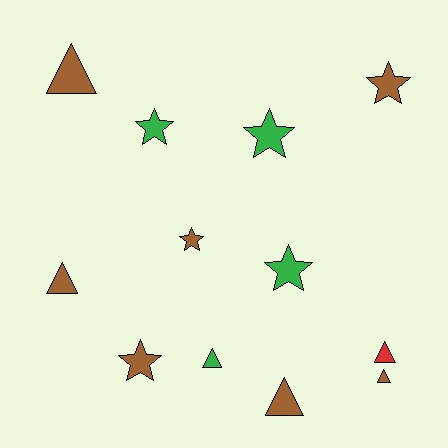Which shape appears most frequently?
Triangle, with 6 objects.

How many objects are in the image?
There are 12 objects.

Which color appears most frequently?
Brown, with 7 objects.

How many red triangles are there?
There is 1 red triangle.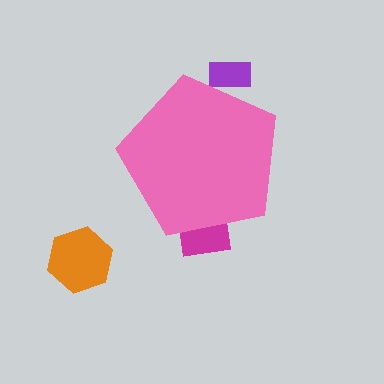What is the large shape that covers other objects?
A pink pentagon.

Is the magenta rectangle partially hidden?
Yes, the magenta rectangle is partially hidden behind the pink pentagon.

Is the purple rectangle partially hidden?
Yes, the purple rectangle is partially hidden behind the pink pentagon.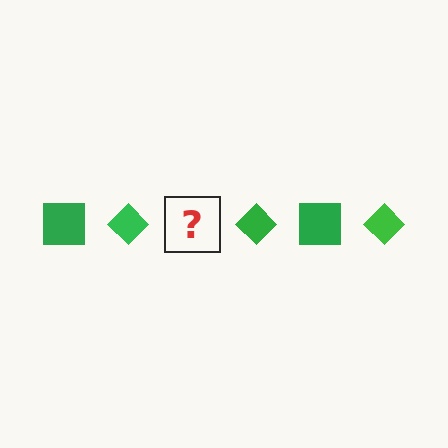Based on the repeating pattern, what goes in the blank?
The blank should be a green square.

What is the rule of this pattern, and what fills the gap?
The rule is that the pattern cycles through square, diamond shapes in green. The gap should be filled with a green square.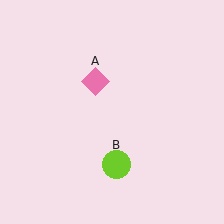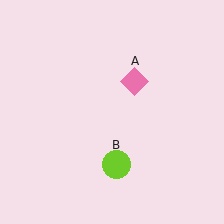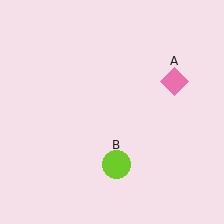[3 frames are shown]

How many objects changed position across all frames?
1 object changed position: pink diamond (object A).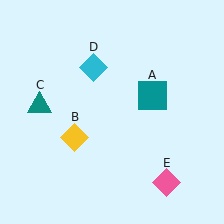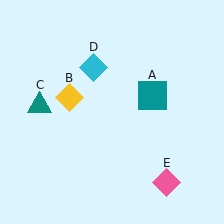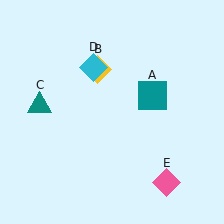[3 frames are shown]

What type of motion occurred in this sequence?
The yellow diamond (object B) rotated clockwise around the center of the scene.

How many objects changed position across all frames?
1 object changed position: yellow diamond (object B).